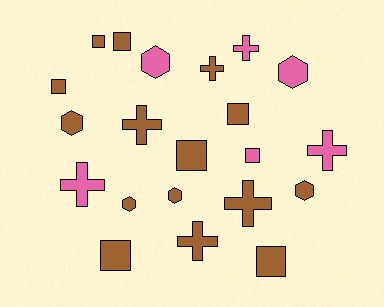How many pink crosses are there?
There are 3 pink crosses.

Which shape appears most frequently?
Square, with 8 objects.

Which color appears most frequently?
Brown, with 15 objects.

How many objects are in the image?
There are 21 objects.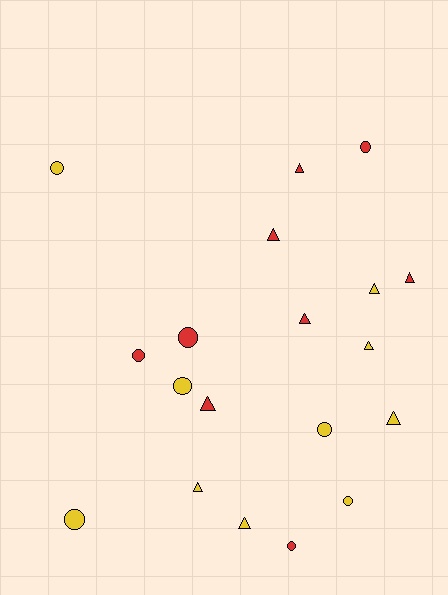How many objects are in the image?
There are 19 objects.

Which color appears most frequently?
Yellow, with 10 objects.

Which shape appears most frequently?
Triangle, with 10 objects.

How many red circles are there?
There are 4 red circles.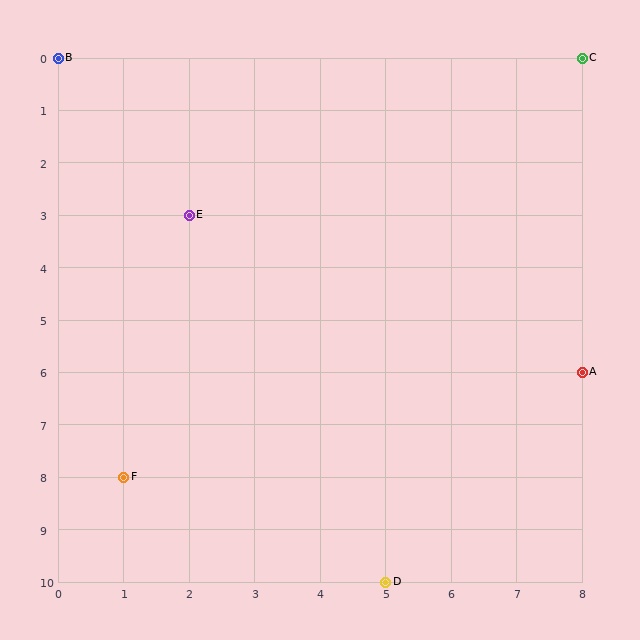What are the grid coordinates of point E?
Point E is at grid coordinates (2, 3).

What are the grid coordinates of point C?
Point C is at grid coordinates (8, 0).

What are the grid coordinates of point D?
Point D is at grid coordinates (5, 10).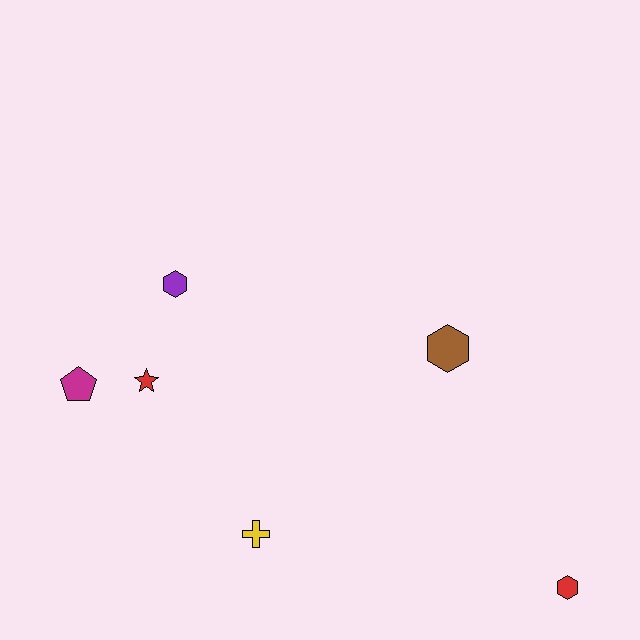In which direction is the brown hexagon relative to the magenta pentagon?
The brown hexagon is to the right of the magenta pentagon.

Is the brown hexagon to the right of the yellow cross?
Yes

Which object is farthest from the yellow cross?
The red hexagon is farthest from the yellow cross.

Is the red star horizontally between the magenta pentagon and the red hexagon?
Yes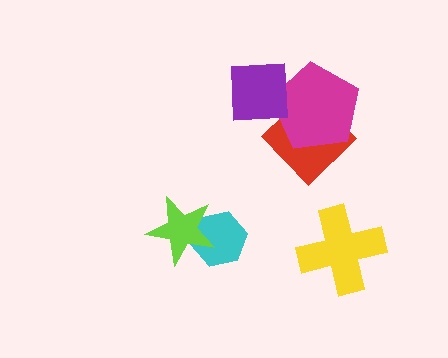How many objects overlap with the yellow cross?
0 objects overlap with the yellow cross.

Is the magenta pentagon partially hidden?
Yes, it is partially covered by another shape.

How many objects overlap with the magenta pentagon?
2 objects overlap with the magenta pentagon.